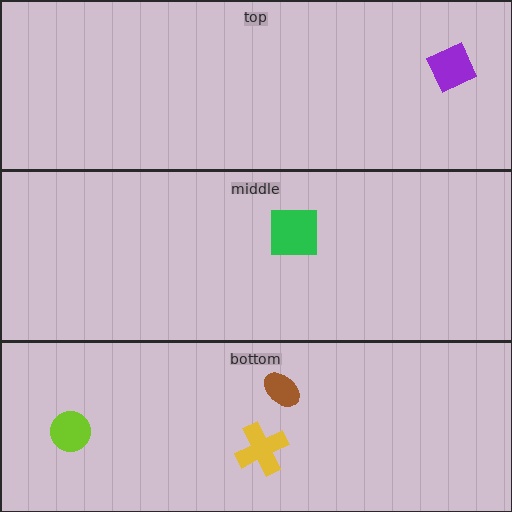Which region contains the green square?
The middle region.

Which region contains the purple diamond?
The top region.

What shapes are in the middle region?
The green square.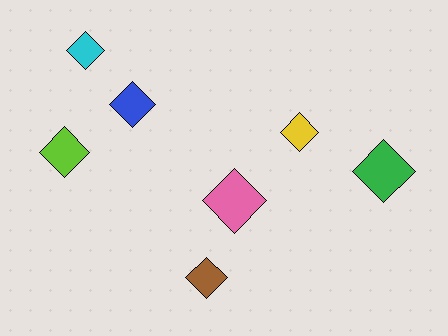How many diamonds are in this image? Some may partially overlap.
There are 7 diamonds.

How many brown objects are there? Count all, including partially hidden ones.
There is 1 brown object.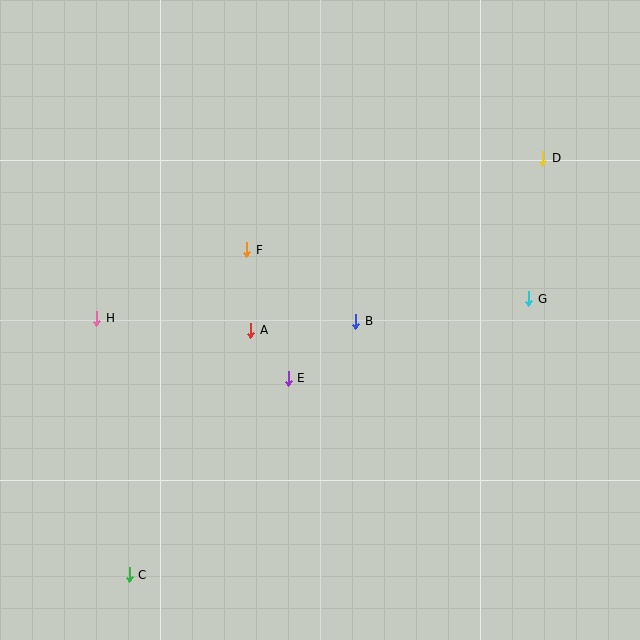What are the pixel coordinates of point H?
Point H is at (97, 318).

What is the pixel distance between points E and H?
The distance between E and H is 200 pixels.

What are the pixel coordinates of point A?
Point A is at (251, 330).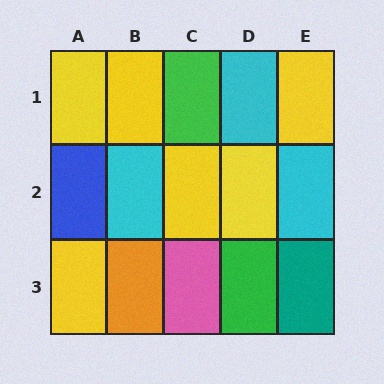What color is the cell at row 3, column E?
Teal.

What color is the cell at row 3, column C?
Pink.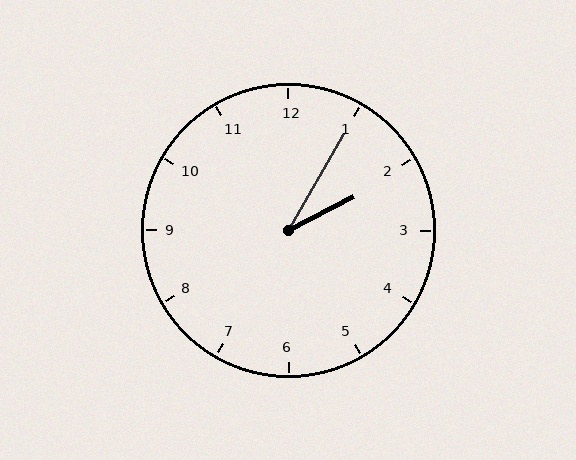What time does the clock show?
2:05.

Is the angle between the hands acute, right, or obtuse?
It is acute.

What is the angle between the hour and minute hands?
Approximately 32 degrees.